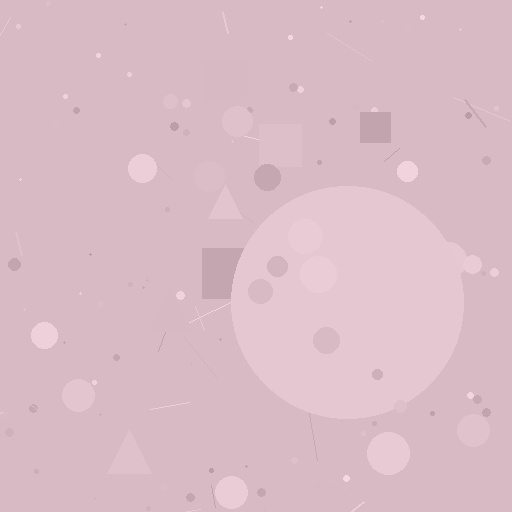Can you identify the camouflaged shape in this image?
The camouflaged shape is a circle.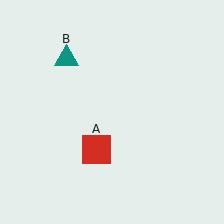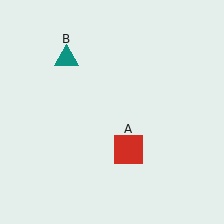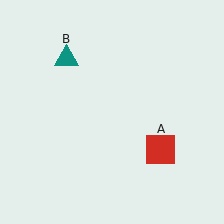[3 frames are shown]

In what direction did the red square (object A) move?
The red square (object A) moved right.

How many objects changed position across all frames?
1 object changed position: red square (object A).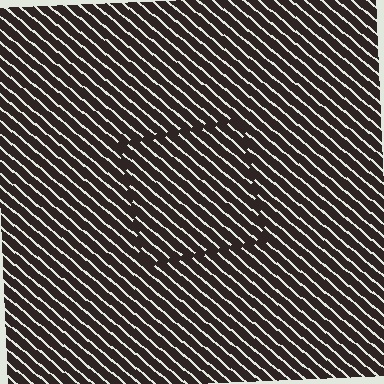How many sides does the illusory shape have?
4 sides — the line-ends trace a square.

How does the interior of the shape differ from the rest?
The interior of the shape contains the same grating, shifted by half a period — the contour is defined by the phase discontinuity where line-ends from the inner and outer gratings abut.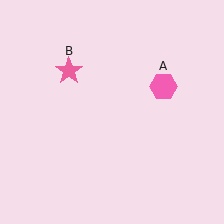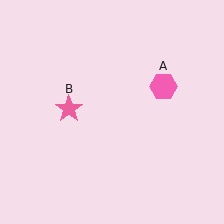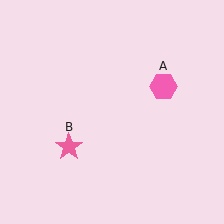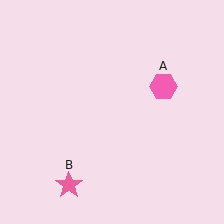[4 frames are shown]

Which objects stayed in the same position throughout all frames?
Pink hexagon (object A) remained stationary.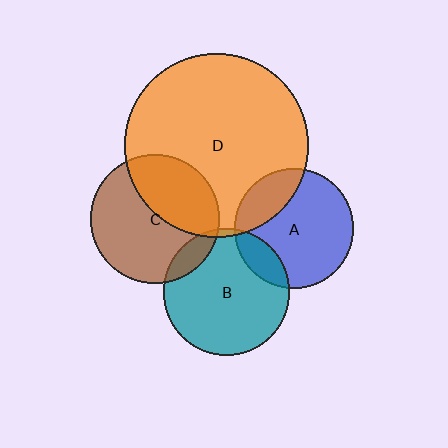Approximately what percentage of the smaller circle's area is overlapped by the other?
Approximately 40%.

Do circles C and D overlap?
Yes.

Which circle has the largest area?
Circle D (orange).